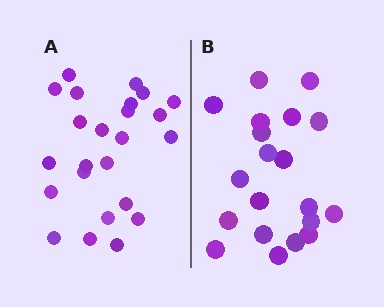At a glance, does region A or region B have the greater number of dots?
Region A (the left region) has more dots.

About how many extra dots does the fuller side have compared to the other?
Region A has about 4 more dots than region B.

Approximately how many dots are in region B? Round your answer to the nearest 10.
About 20 dots.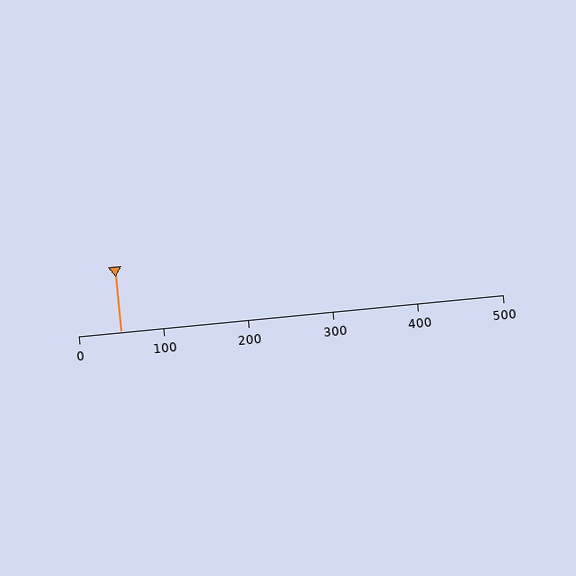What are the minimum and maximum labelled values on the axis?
The axis runs from 0 to 500.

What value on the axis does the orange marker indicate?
The marker indicates approximately 50.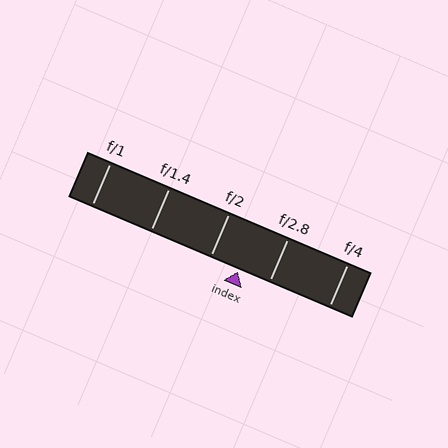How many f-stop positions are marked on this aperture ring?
There are 5 f-stop positions marked.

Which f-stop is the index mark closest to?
The index mark is closest to f/2.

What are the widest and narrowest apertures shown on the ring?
The widest aperture shown is f/1 and the narrowest is f/4.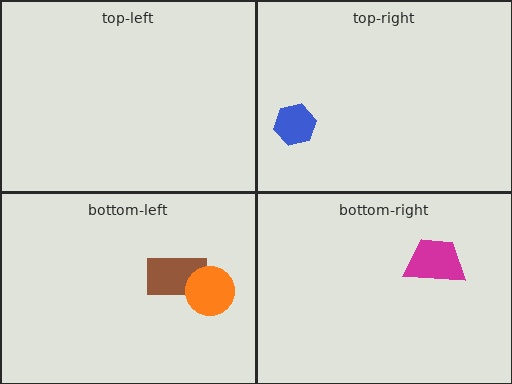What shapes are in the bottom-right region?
The magenta trapezoid.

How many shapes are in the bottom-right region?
1.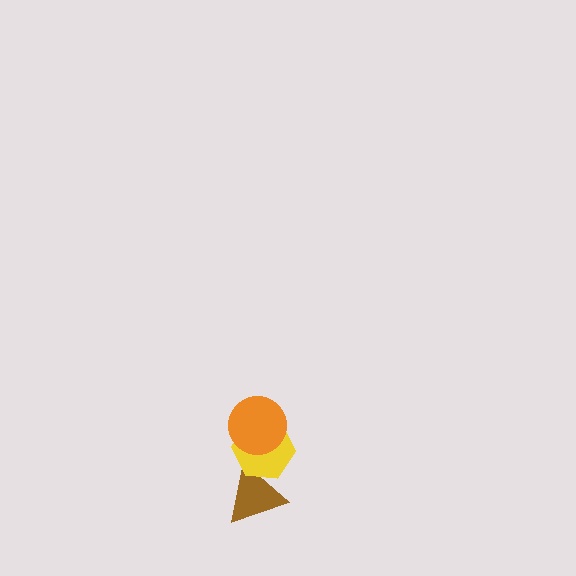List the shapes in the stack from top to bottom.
From top to bottom: the orange circle, the yellow hexagon, the brown triangle.